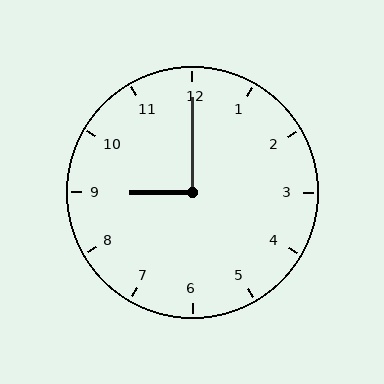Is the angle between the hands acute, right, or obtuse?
It is right.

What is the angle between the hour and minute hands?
Approximately 90 degrees.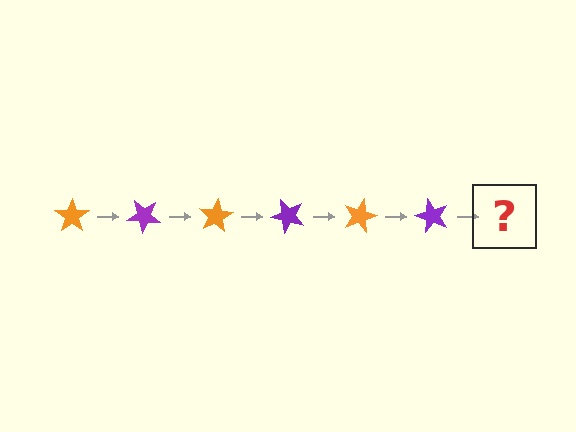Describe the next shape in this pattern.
It should be an orange star, rotated 240 degrees from the start.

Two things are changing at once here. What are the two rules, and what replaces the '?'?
The two rules are that it rotates 40 degrees each step and the color cycles through orange and purple. The '?' should be an orange star, rotated 240 degrees from the start.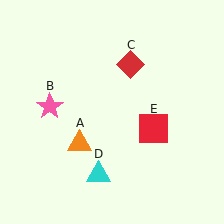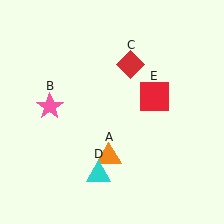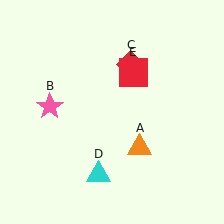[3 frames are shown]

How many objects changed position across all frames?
2 objects changed position: orange triangle (object A), red square (object E).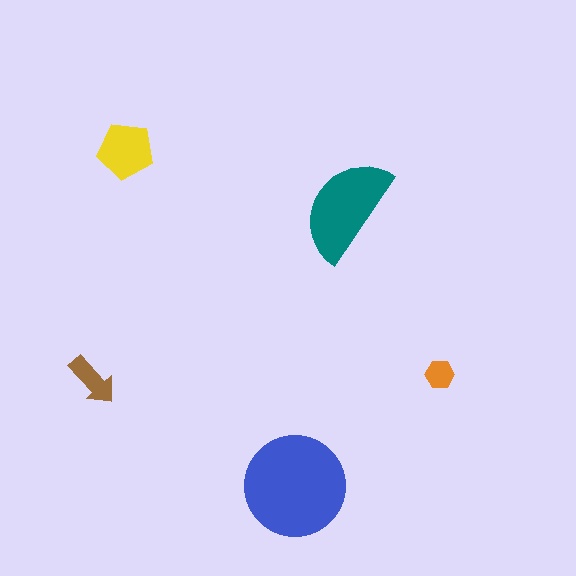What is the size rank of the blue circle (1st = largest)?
1st.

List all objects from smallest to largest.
The orange hexagon, the brown arrow, the yellow pentagon, the teal semicircle, the blue circle.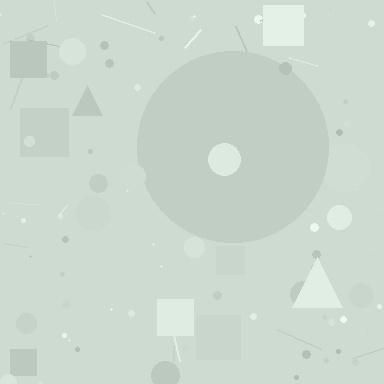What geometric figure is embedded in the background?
A circle is embedded in the background.